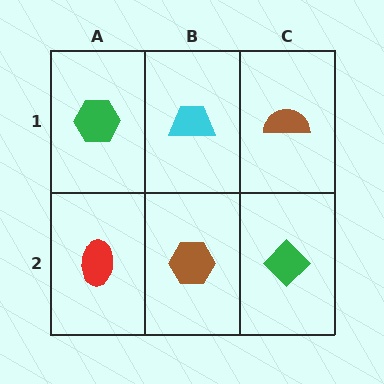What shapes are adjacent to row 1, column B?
A brown hexagon (row 2, column B), a green hexagon (row 1, column A), a brown semicircle (row 1, column C).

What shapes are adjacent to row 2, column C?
A brown semicircle (row 1, column C), a brown hexagon (row 2, column B).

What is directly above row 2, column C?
A brown semicircle.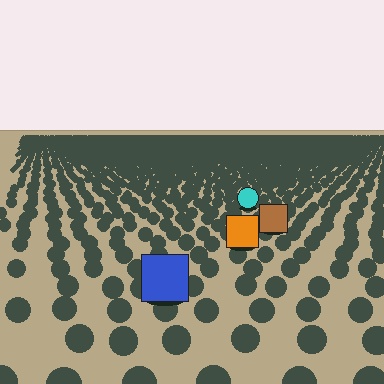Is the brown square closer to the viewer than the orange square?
No. The orange square is closer — you can tell from the texture gradient: the ground texture is coarser near it.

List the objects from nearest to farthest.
From nearest to farthest: the blue square, the orange square, the brown square, the cyan circle.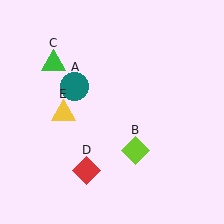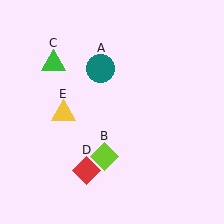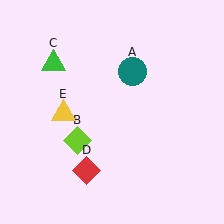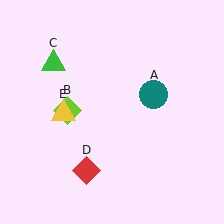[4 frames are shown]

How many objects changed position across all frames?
2 objects changed position: teal circle (object A), lime diamond (object B).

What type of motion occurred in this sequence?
The teal circle (object A), lime diamond (object B) rotated clockwise around the center of the scene.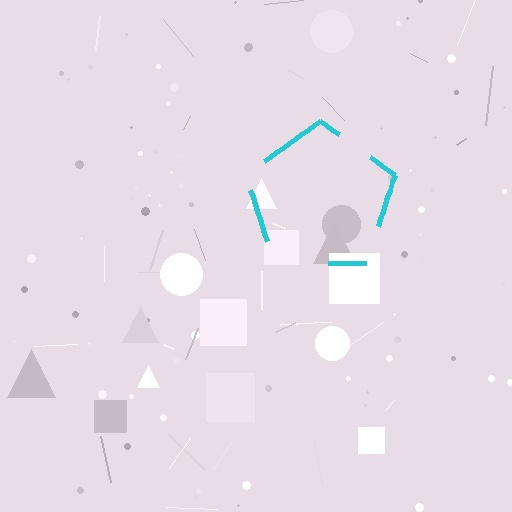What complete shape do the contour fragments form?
The contour fragments form a pentagon.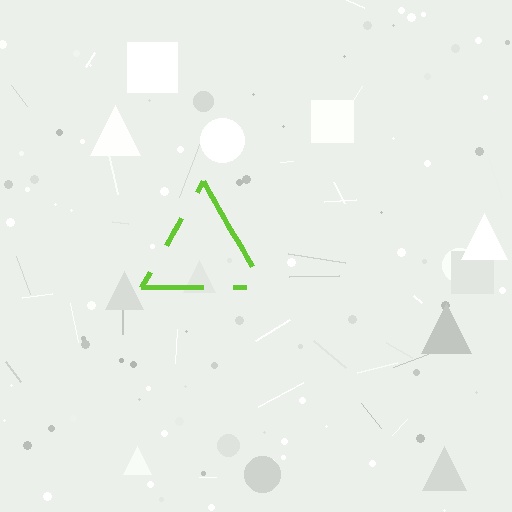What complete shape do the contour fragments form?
The contour fragments form a triangle.